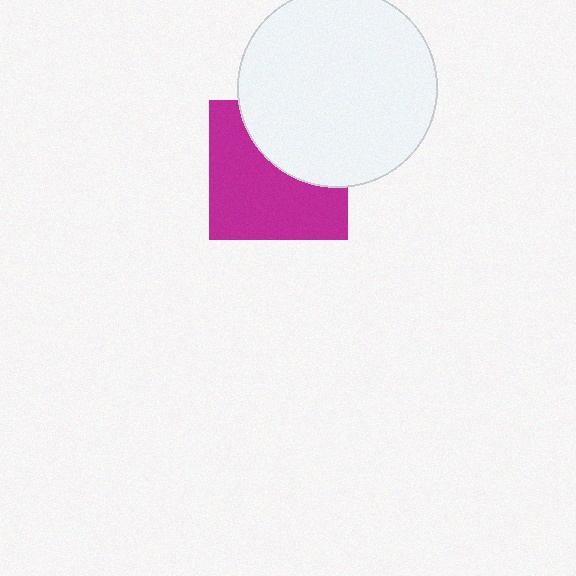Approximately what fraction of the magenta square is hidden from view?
Roughly 39% of the magenta square is hidden behind the white circle.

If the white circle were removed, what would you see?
You would see the complete magenta square.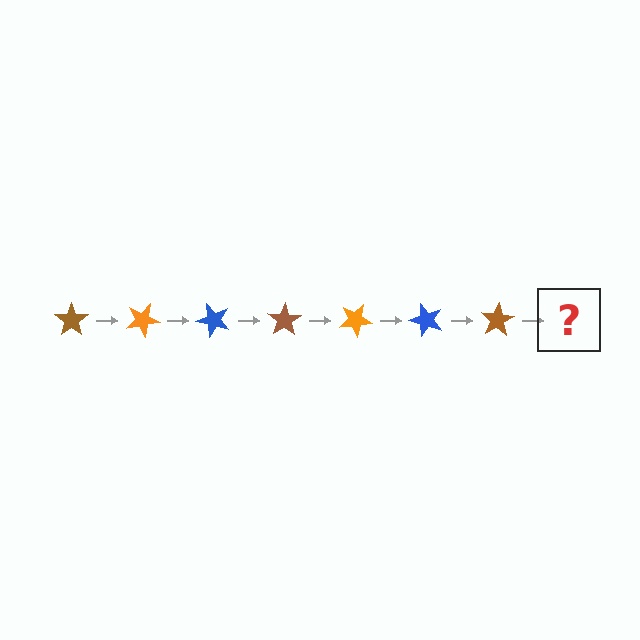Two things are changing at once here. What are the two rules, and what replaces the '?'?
The two rules are that it rotates 25 degrees each step and the color cycles through brown, orange, and blue. The '?' should be an orange star, rotated 175 degrees from the start.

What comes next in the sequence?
The next element should be an orange star, rotated 175 degrees from the start.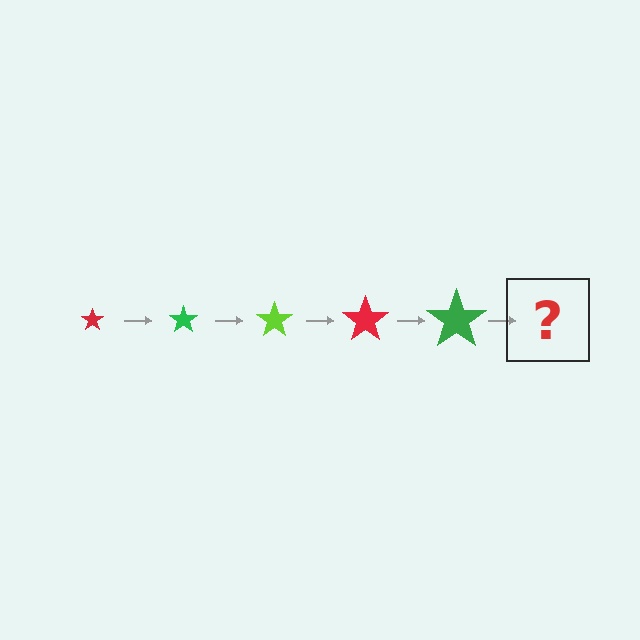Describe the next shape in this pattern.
It should be a lime star, larger than the previous one.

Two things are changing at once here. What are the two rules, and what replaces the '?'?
The two rules are that the star grows larger each step and the color cycles through red, green, and lime. The '?' should be a lime star, larger than the previous one.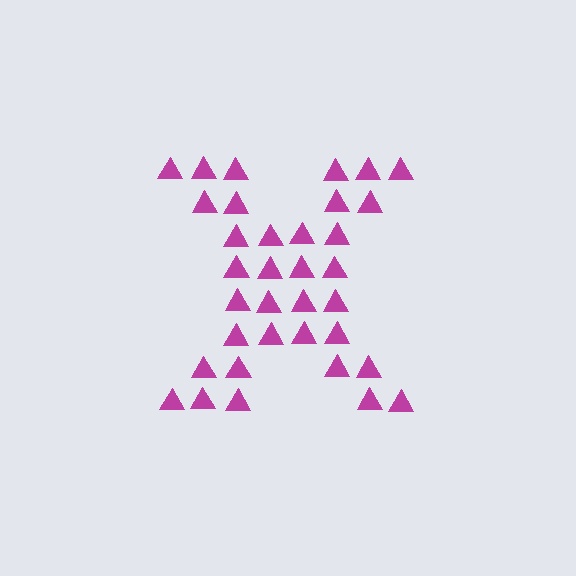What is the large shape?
The large shape is the letter X.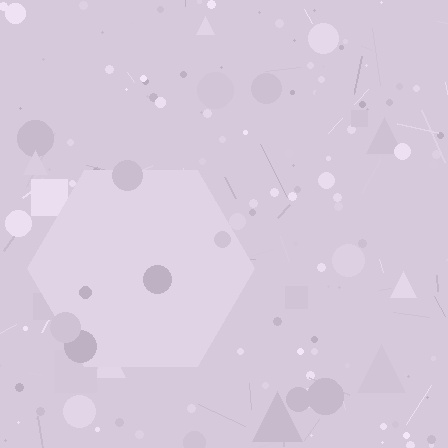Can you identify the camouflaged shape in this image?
The camouflaged shape is a hexagon.